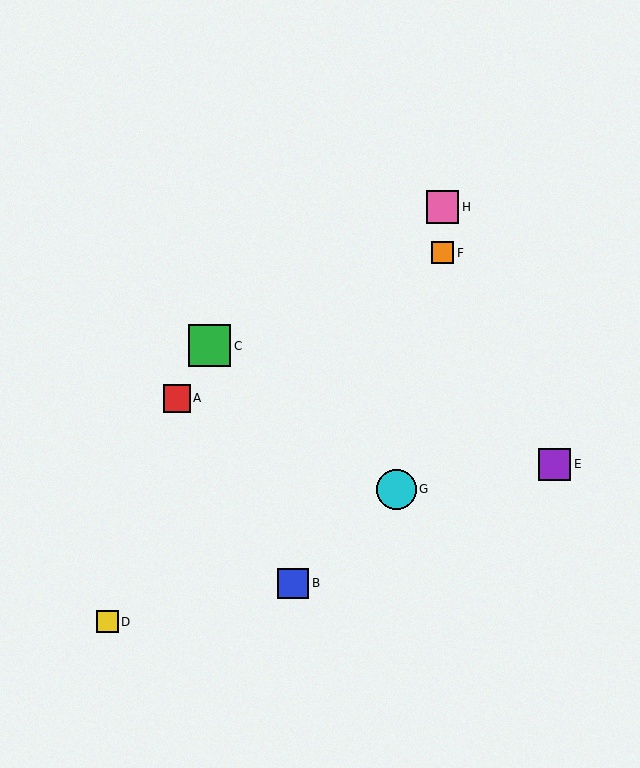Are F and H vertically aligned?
Yes, both are at x≈443.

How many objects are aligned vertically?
2 objects (F, H) are aligned vertically.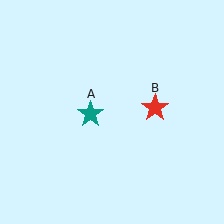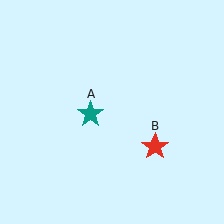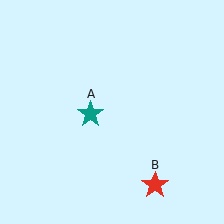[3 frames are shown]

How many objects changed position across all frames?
1 object changed position: red star (object B).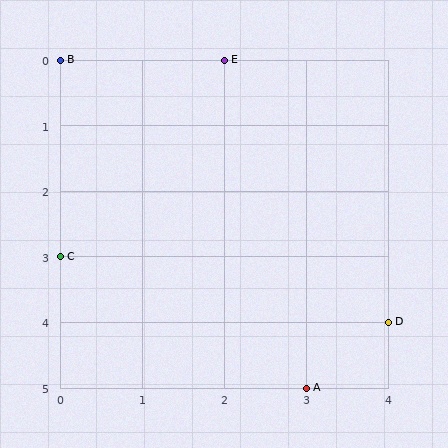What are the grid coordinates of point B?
Point B is at grid coordinates (0, 0).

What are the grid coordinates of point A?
Point A is at grid coordinates (3, 5).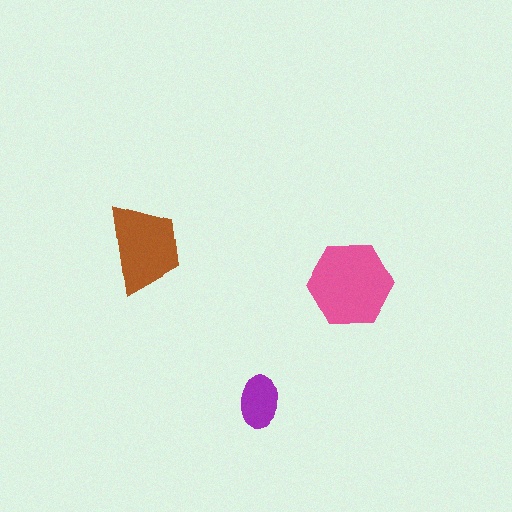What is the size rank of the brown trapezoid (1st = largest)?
2nd.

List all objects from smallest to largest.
The purple ellipse, the brown trapezoid, the pink hexagon.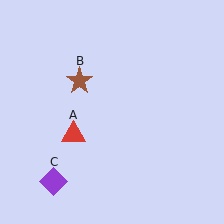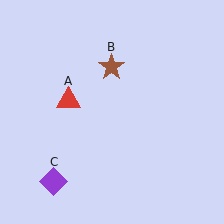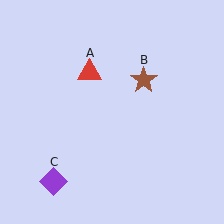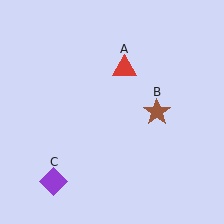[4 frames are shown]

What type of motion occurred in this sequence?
The red triangle (object A), brown star (object B) rotated clockwise around the center of the scene.